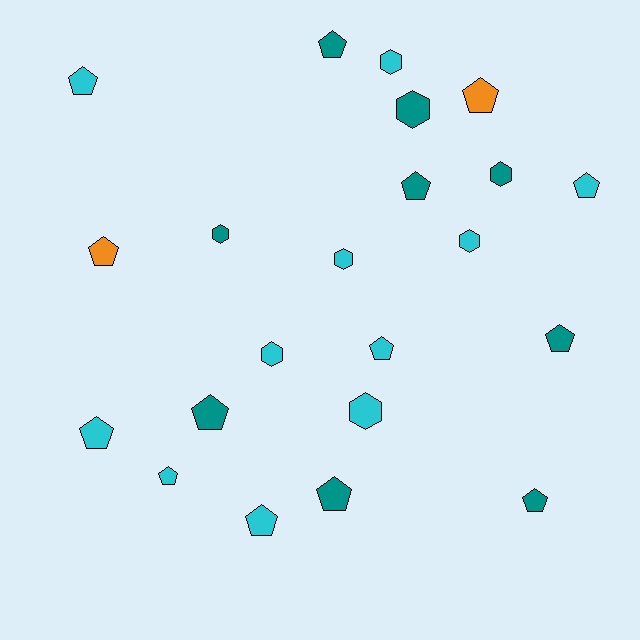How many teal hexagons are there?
There are 3 teal hexagons.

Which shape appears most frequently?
Pentagon, with 14 objects.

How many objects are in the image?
There are 22 objects.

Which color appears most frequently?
Cyan, with 11 objects.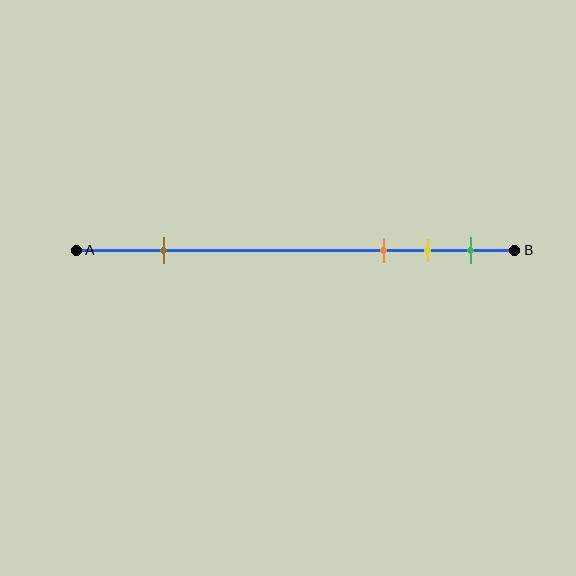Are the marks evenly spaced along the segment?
No, the marks are not evenly spaced.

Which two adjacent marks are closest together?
The yellow and green marks are the closest adjacent pair.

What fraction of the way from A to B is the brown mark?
The brown mark is approximately 20% (0.2) of the way from A to B.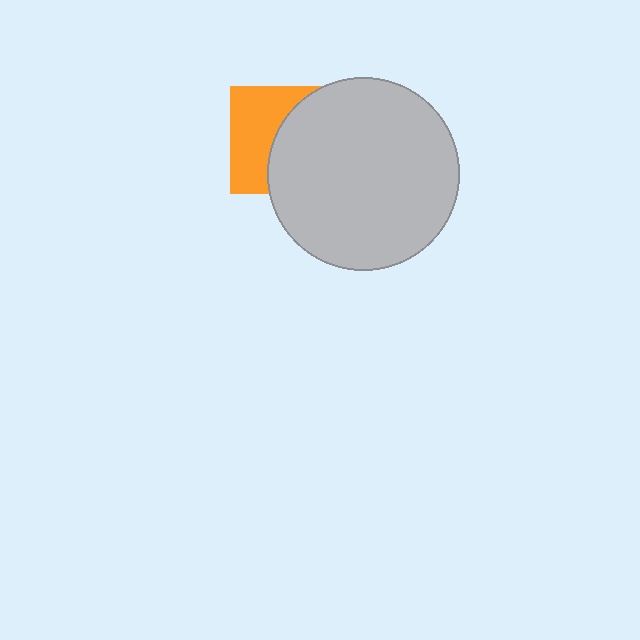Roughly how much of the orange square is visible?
About half of it is visible (roughly 47%).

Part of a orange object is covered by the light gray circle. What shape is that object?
It is a square.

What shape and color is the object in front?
The object in front is a light gray circle.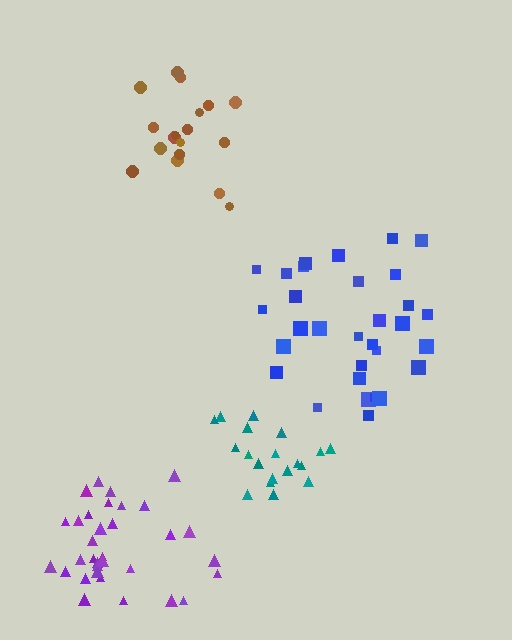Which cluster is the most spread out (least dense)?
Brown.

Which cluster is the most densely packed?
Purple.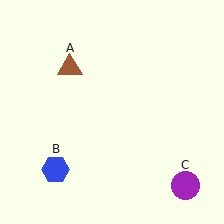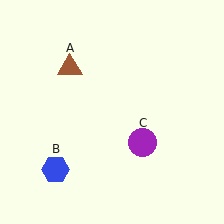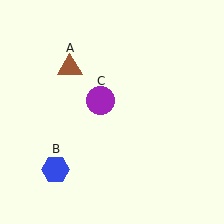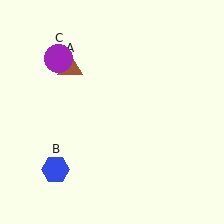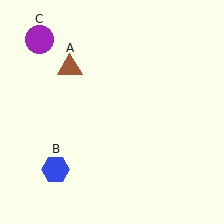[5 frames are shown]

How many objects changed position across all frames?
1 object changed position: purple circle (object C).